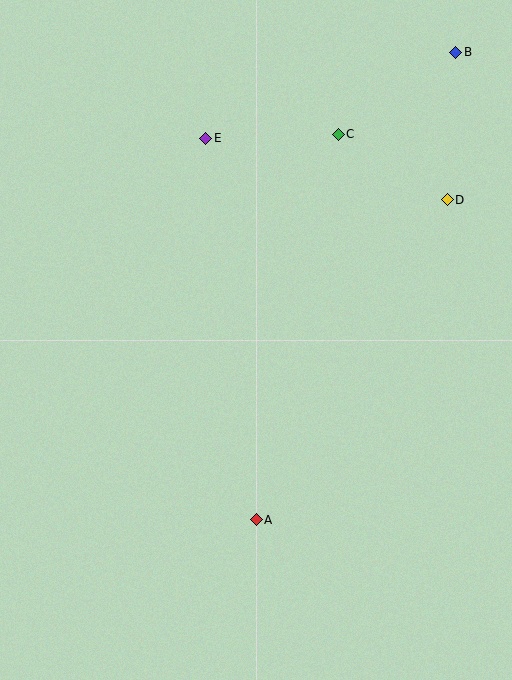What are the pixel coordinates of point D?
Point D is at (447, 200).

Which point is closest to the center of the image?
Point A at (256, 520) is closest to the center.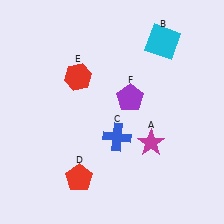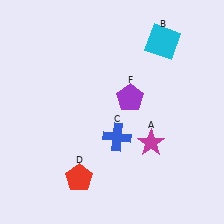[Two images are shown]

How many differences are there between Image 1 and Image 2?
There is 1 difference between the two images.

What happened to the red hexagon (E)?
The red hexagon (E) was removed in Image 2. It was in the top-left area of Image 1.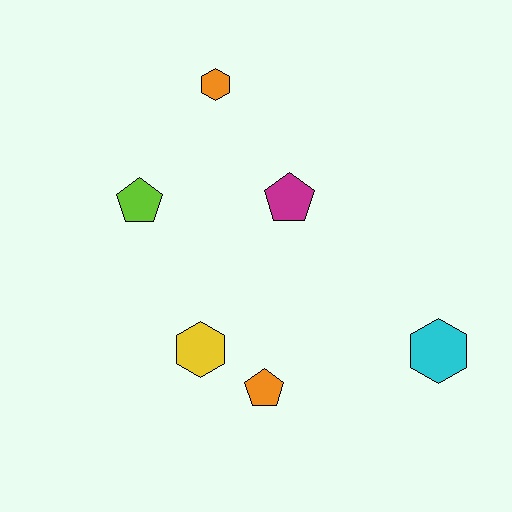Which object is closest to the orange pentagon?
The yellow hexagon is closest to the orange pentagon.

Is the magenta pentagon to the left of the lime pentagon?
No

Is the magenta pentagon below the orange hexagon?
Yes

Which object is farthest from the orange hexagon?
The cyan hexagon is farthest from the orange hexagon.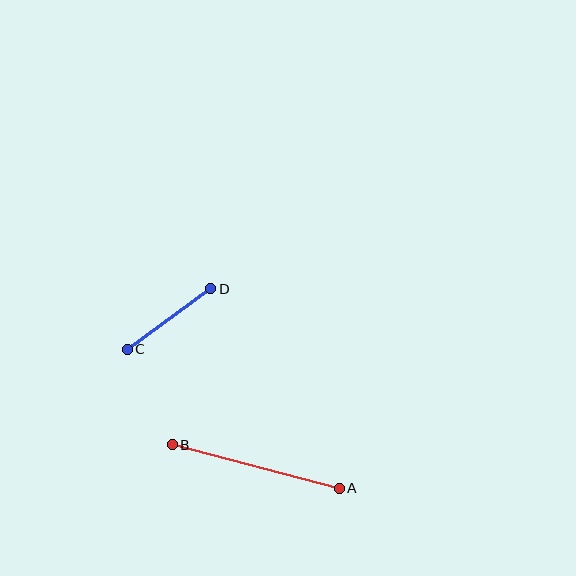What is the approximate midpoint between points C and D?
The midpoint is at approximately (169, 319) pixels.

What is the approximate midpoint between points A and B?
The midpoint is at approximately (256, 466) pixels.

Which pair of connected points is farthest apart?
Points A and B are farthest apart.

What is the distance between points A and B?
The distance is approximately 173 pixels.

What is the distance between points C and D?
The distance is approximately 103 pixels.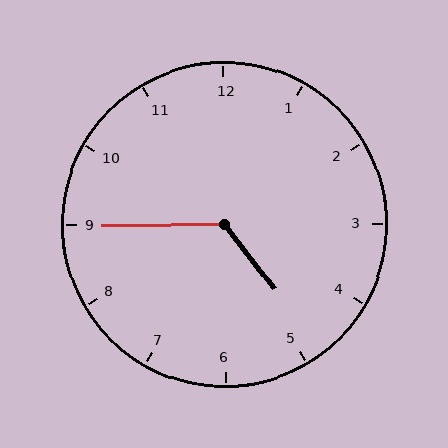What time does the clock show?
4:45.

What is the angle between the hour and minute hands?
Approximately 128 degrees.